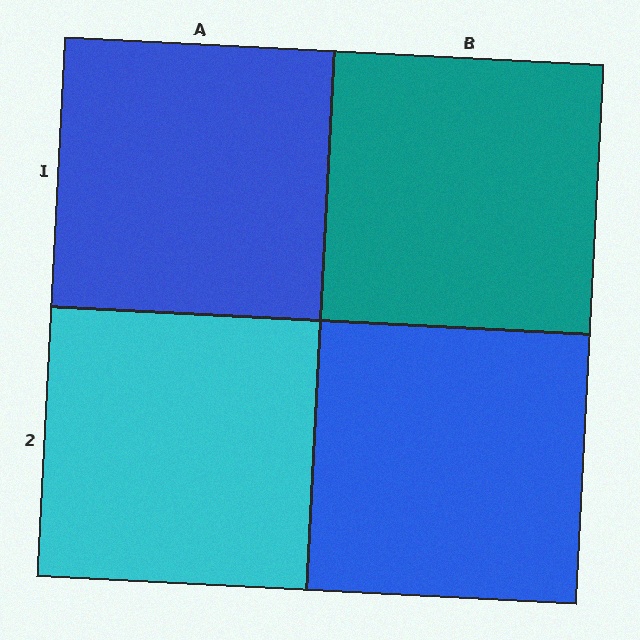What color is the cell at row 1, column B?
Teal.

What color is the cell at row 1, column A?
Blue.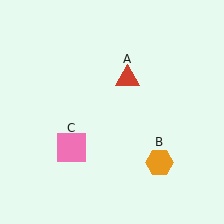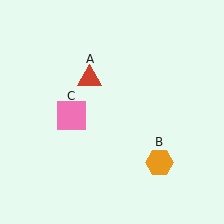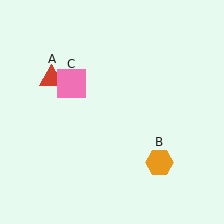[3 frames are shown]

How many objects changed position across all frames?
2 objects changed position: red triangle (object A), pink square (object C).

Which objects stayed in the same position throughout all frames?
Orange hexagon (object B) remained stationary.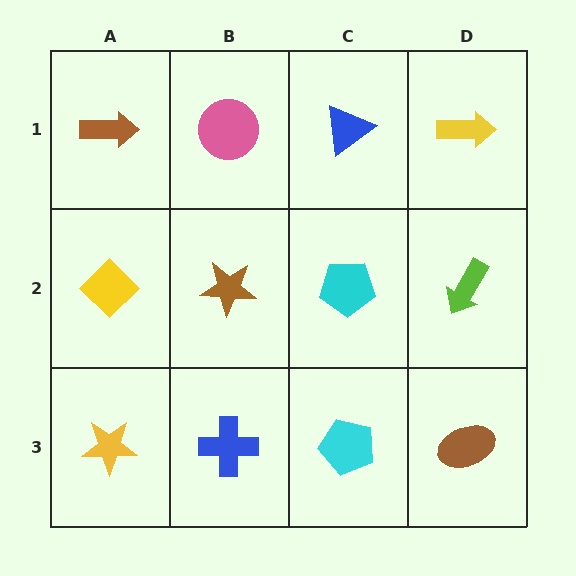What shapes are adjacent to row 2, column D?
A yellow arrow (row 1, column D), a brown ellipse (row 3, column D), a cyan pentagon (row 2, column C).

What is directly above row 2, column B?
A pink circle.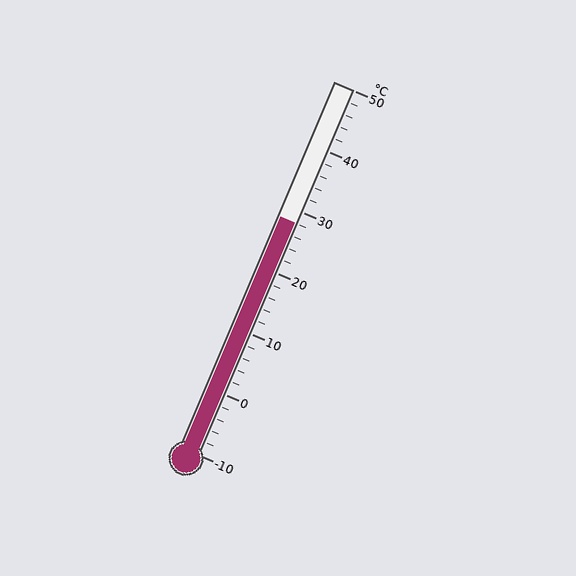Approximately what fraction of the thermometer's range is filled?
The thermometer is filled to approximately 65% of its range.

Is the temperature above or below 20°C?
The temperature is above 20°C.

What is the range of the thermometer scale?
The thermometer scale ranges from -10°C to 50°C.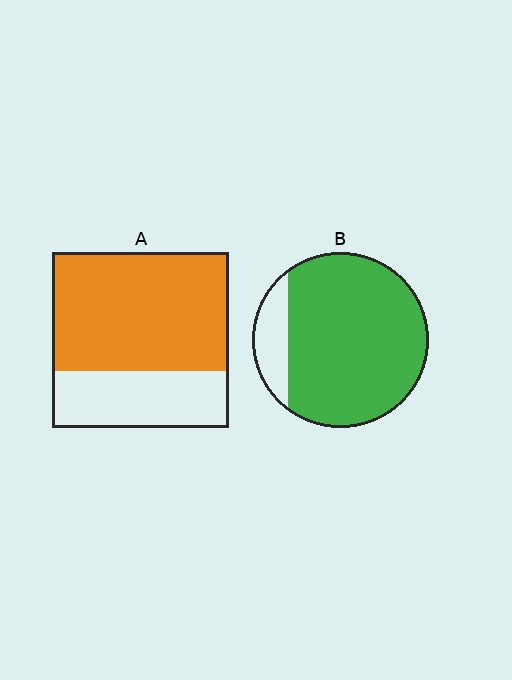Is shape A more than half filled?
Yes.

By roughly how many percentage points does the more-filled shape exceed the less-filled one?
By roughly 20 percentage points (B over A).